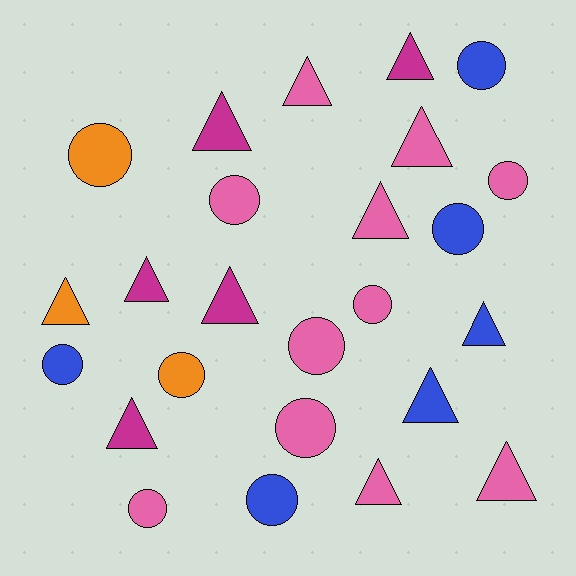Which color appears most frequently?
Pink, with 11 objects.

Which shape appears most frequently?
Triangle, with 13 objects.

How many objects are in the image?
There are 25 objects.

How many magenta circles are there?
There are no magenta circles.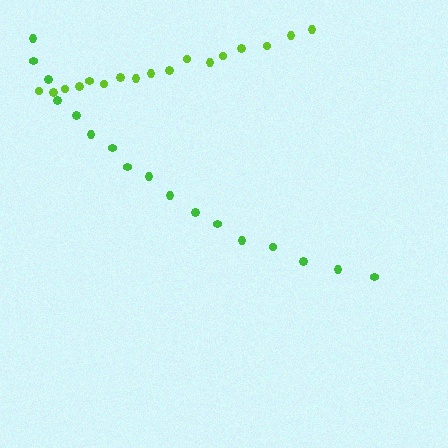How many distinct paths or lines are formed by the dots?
There are 2 distinct paths.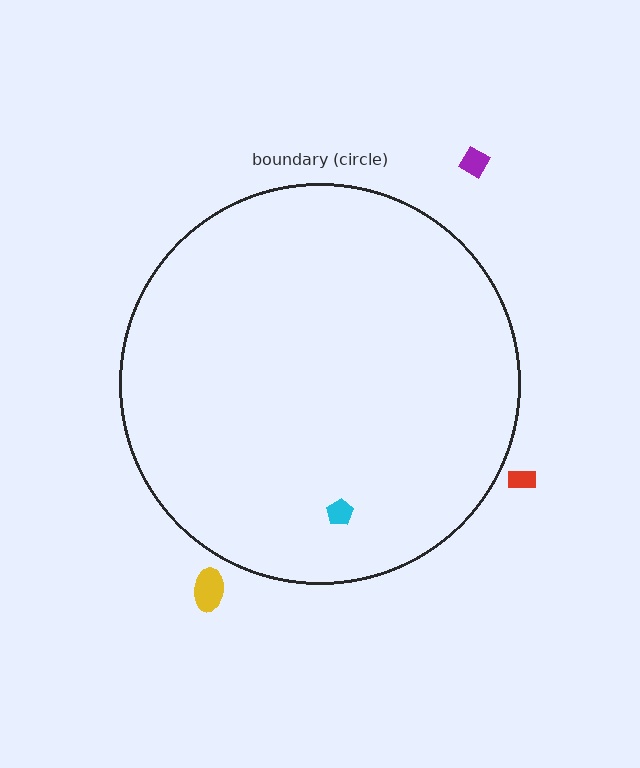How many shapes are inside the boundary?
1 inside, 3 outside.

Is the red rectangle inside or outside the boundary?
Outside.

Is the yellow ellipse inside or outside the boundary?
Outside.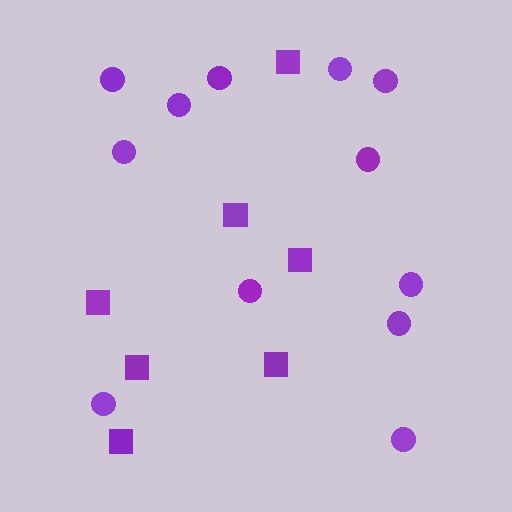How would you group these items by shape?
There are 2 groups: one group of circles (12) and one group of squares (7).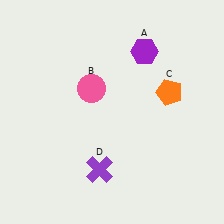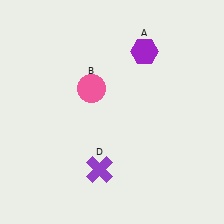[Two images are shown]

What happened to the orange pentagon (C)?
The orange pentagon (C) was removed in Image 2. It was in the top-right area of Image 1.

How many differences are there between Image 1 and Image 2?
There is 1 difference between the two images.